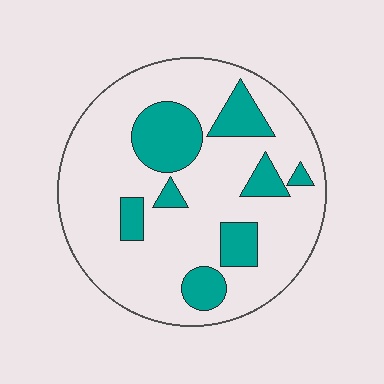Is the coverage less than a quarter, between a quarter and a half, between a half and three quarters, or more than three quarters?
Less than a quarter.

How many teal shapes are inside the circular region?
8.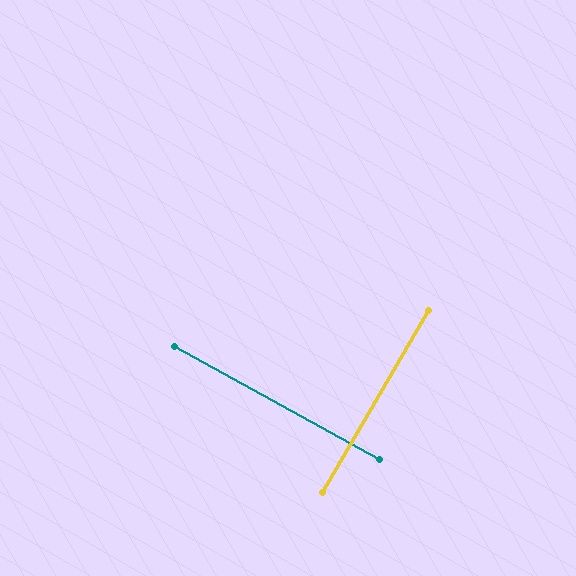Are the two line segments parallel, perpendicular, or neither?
Perpendicular — they meet at approximately 89°.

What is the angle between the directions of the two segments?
Approximately 89 degrees.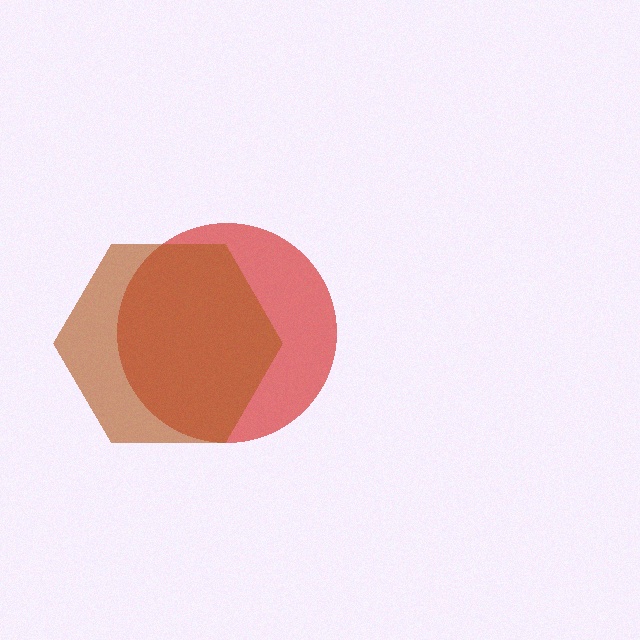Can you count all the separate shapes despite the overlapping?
Yes, there are 2 separate shapes.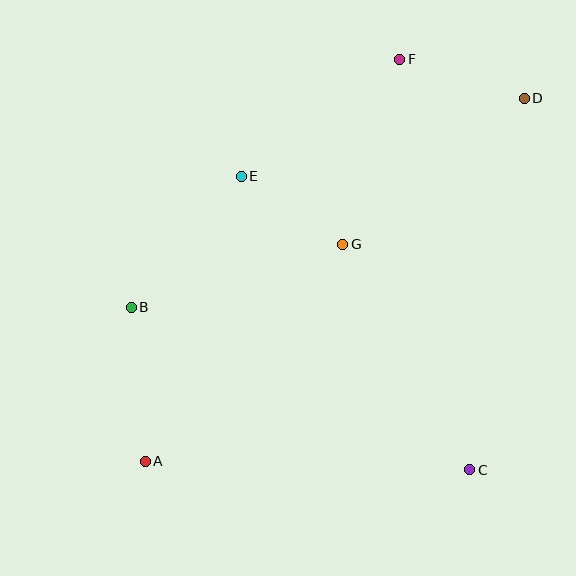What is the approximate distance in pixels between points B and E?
The distance between B and E is approximately 171 pixels.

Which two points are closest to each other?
Points E and G are closest to each other.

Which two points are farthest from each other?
Points A and D are farthest from each other.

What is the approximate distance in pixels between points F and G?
The distance between F and G is approximately 194 pixels.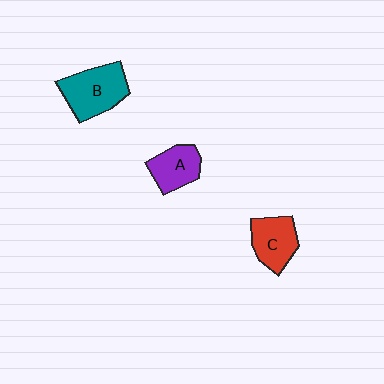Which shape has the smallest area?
Shape A (purple).